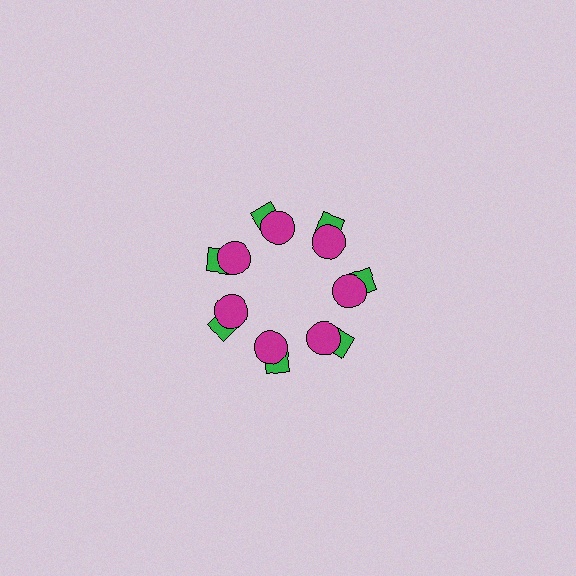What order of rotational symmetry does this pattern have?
This pattern has 7-fold rotational symmetry.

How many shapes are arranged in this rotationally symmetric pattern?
There are 14 shapes, arranged in 7 groups of 2.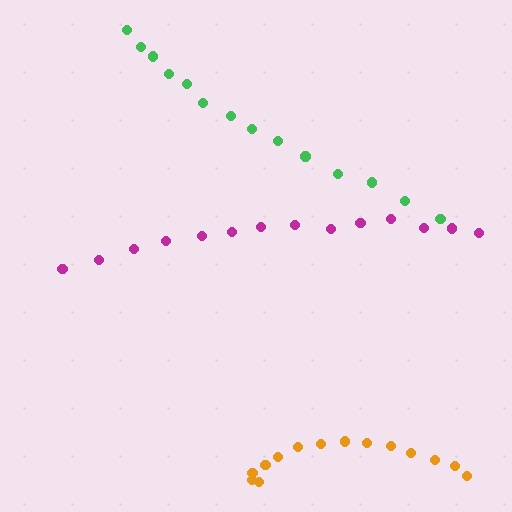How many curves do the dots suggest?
There are 3 distinct paths.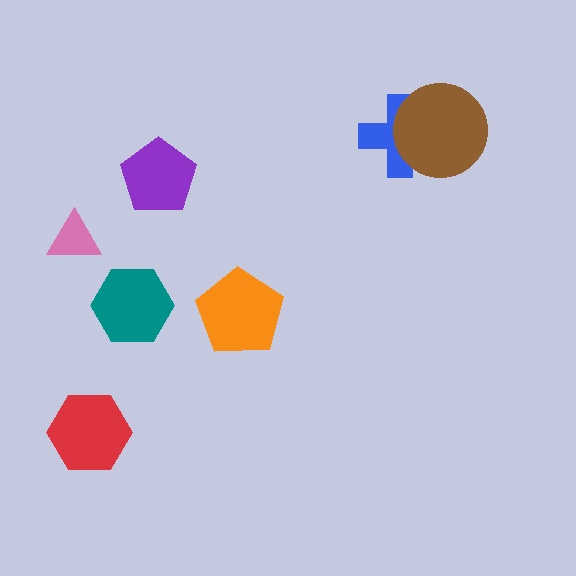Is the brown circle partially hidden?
No, no other shape covers it.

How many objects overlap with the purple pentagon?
0 objects overlap with the purple pentagon.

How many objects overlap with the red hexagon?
0 objects overlap with the red hexagon.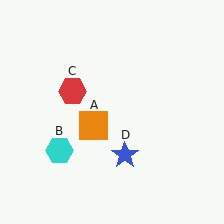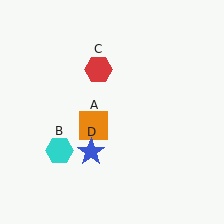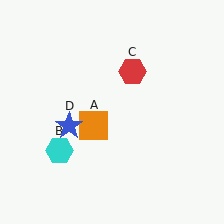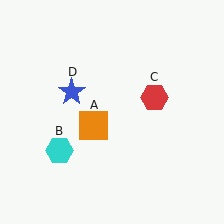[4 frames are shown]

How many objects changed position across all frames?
2 objects changed position: red hexagon (object C), blue star (object D).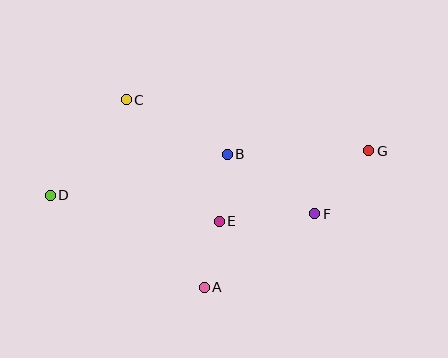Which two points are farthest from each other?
Points D and G are farthest from each other.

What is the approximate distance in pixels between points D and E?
The distance between D and E is approximately 171 pixels.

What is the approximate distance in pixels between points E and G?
The distance between E and G is approximately 166 pixels.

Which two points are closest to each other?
Points A and E are closest to each other.